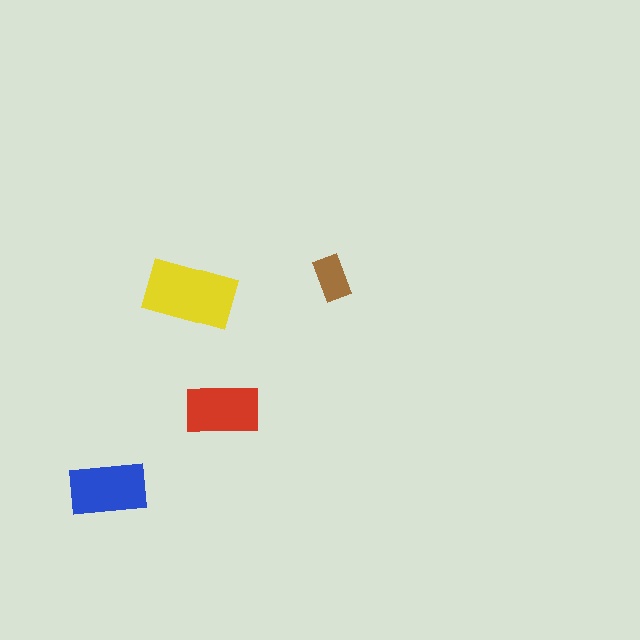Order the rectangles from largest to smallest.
the yellow one, the blue one, the red one, the brown one.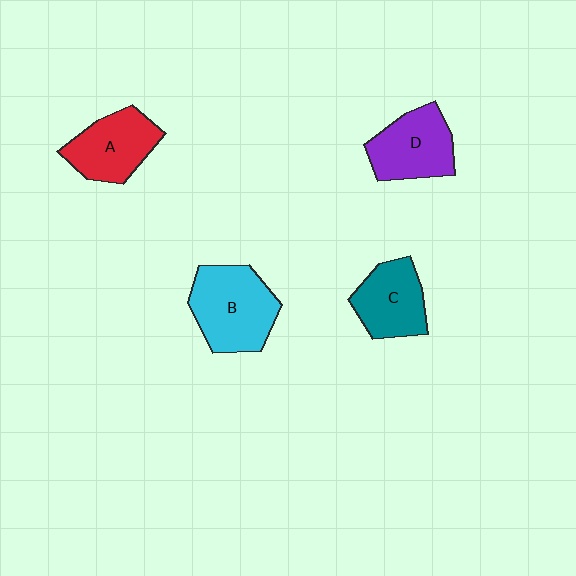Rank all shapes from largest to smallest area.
From largest to smallest: B (cyan), D (purple), A (red), C (teal).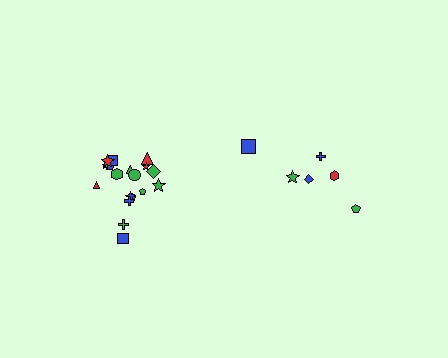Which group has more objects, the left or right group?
The left group.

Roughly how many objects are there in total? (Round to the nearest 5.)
Roughly 25 objects in total.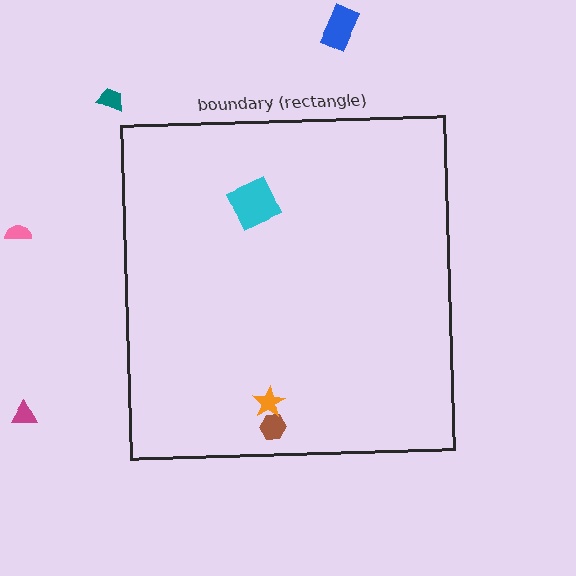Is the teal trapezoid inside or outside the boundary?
Outside.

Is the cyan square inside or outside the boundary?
Inside.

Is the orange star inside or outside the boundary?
Inside.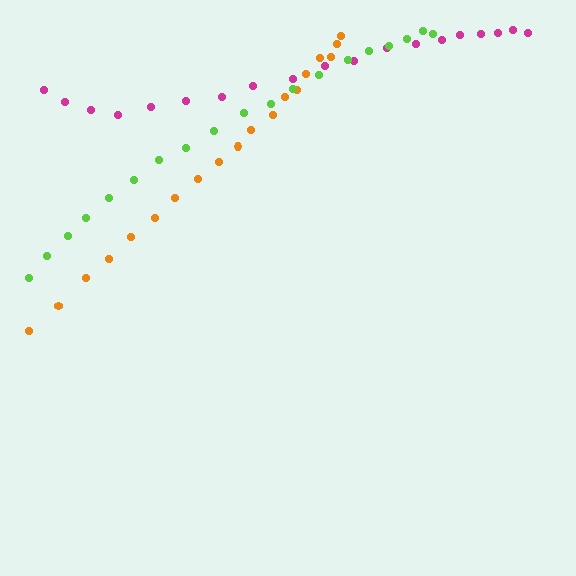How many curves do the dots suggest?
There are 3 distinct paths.